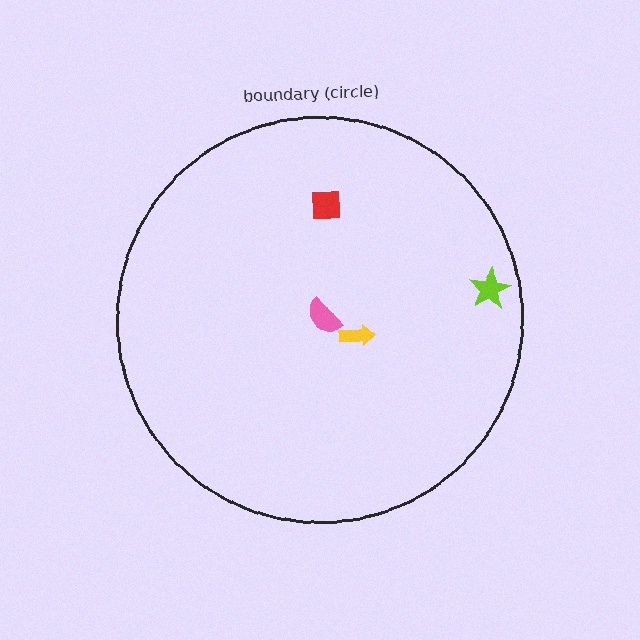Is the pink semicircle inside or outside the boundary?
Inside.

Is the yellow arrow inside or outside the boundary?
Inside.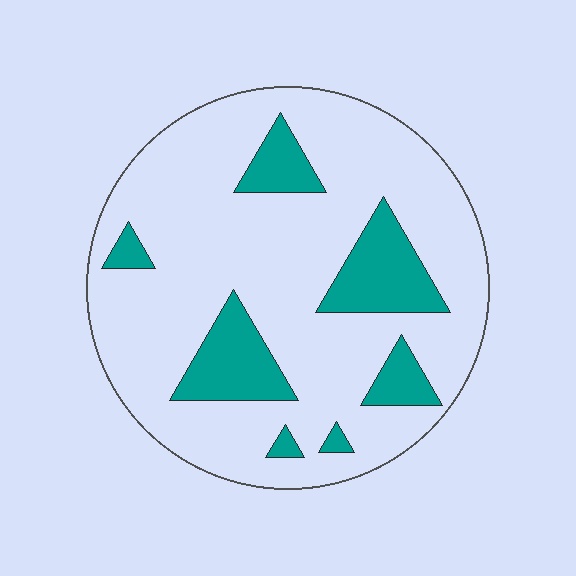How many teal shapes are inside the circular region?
7.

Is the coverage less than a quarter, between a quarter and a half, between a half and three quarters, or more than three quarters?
Less than a quarter.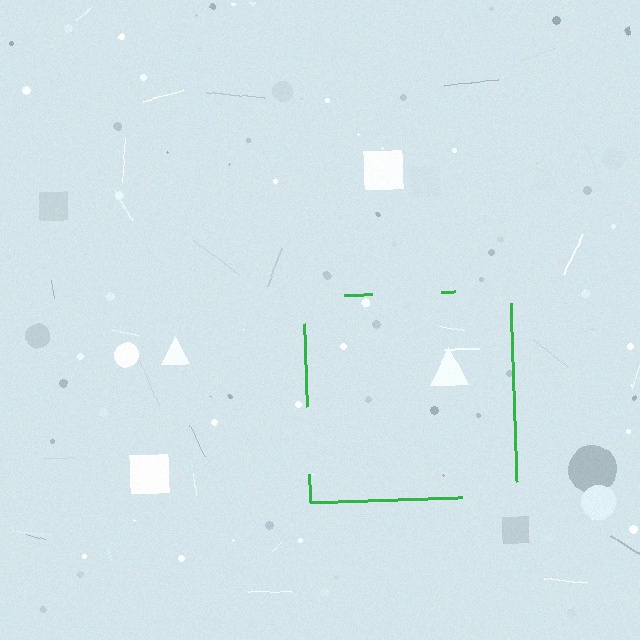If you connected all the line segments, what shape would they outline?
They would outline a square.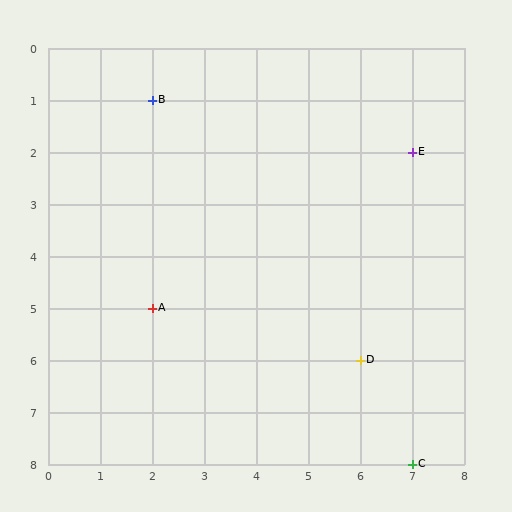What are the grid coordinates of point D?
Point D is at grid coordinates (6, 6).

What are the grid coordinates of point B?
Point B is at grid coordinates (2, 1).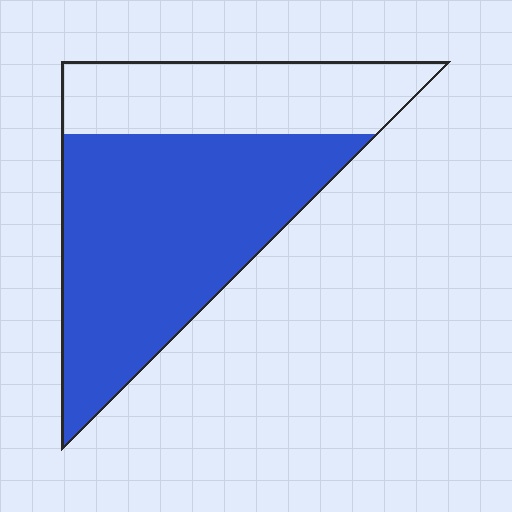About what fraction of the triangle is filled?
About two thirds (2/3).